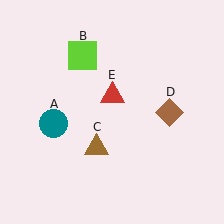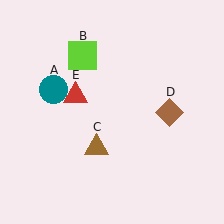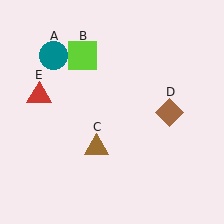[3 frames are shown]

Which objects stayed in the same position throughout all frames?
Lime square (object B) and brown triangle (object C) and brown diamond (object D) remained stationary.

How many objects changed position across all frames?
2 objects changed position: teal circle (object A), red triangle (object E).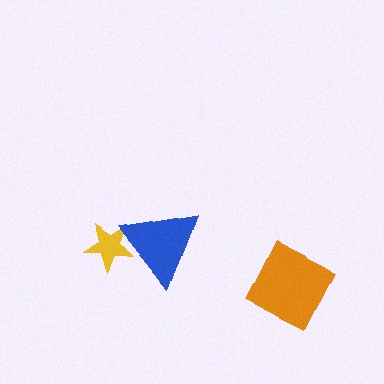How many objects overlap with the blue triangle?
1 object overlaps with the blue triangle.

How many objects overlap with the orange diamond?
0 objects overlap with the orange diamond.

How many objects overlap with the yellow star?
1 object overlaps with the yellow star.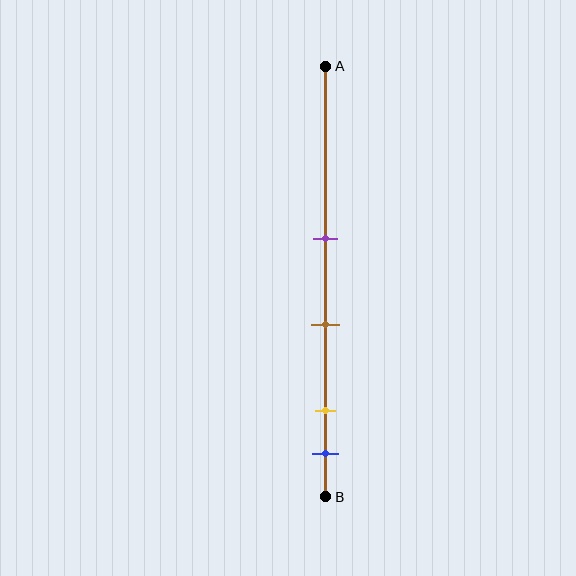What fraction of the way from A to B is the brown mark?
The brown mark is approximately 60% (0.6) of the way from A to B.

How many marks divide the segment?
There are 4 marks dividing the segment.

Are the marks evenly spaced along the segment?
No, the marks are not evenly spaced.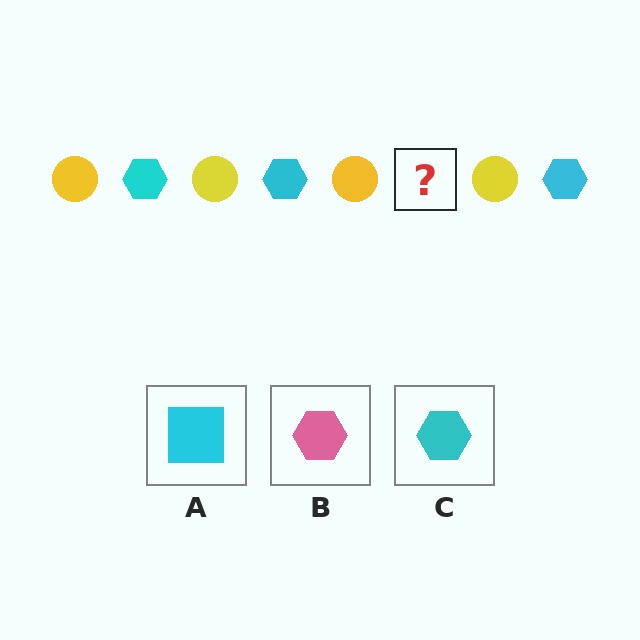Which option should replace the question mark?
Option C.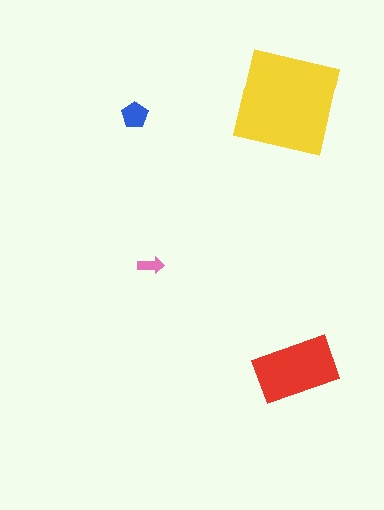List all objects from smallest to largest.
The pink arrow, the blue pentagon, the red rectangle, the yellow square.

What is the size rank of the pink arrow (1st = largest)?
4th.